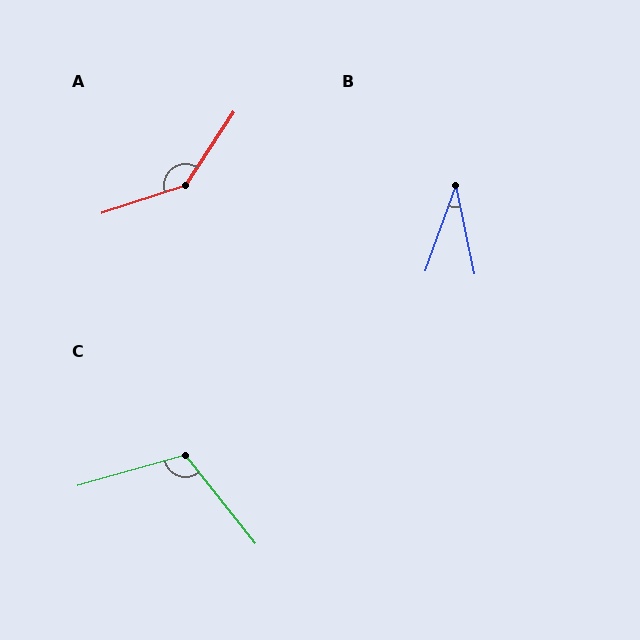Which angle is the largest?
A, at approximately 142 degrees.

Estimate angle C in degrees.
Approximately 113 degrees.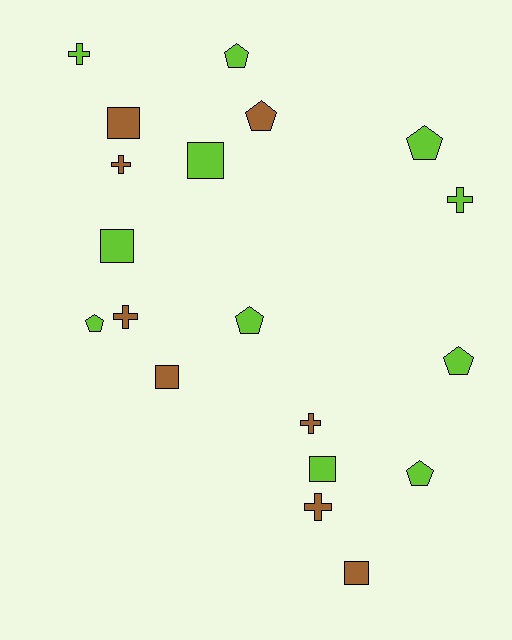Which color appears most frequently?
Lime, with 11 objects.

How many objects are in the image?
There are 19 objects.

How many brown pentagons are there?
There is 1 brown pentagon.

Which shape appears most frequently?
Pentagon, with 7 objects.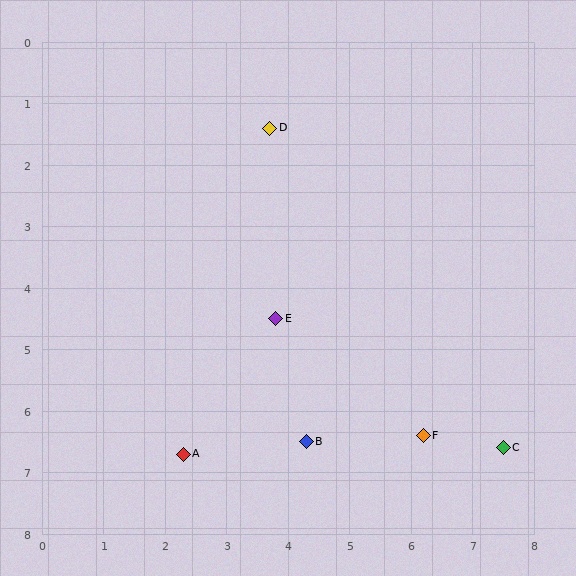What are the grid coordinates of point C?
Point C is at approximately (7.5, 6.6).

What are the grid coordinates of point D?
Point D is at approximately (3.7, 1.4).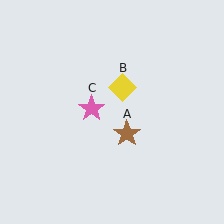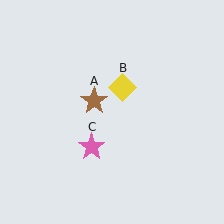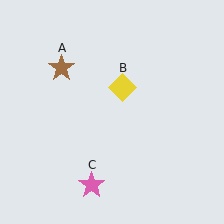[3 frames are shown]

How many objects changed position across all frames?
2 objects changed position: brown star (object A), pink star (object C).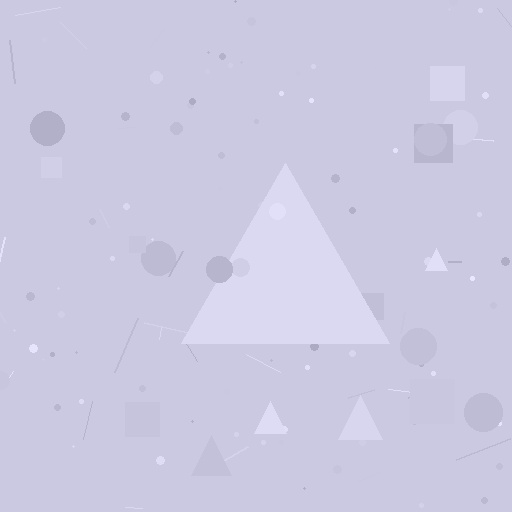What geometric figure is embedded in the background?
A triangle is embedded in the background.